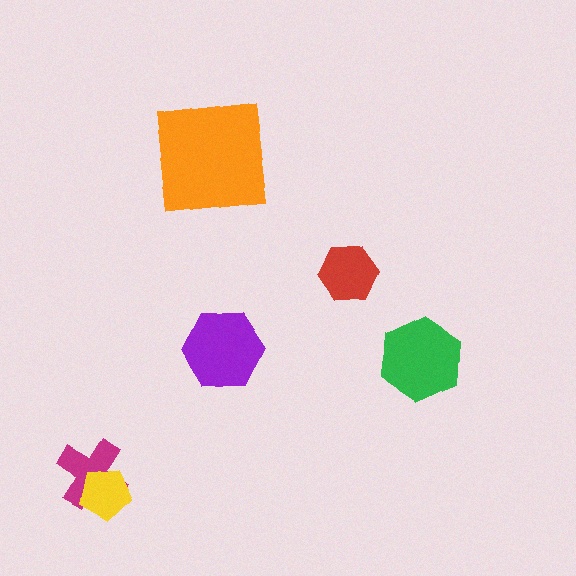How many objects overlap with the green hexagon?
0 objects overlap with the green hexagon.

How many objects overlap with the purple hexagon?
0 objects overlap with the purple hexagon.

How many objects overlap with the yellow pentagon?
1 object overlaps with the yellow pentagon.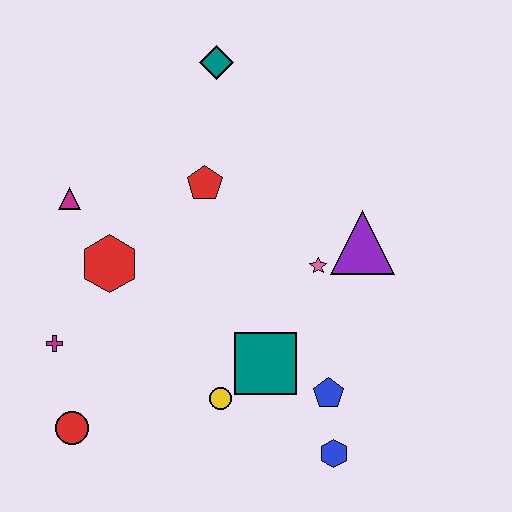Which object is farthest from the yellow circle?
The teal diamond is farthest from the yellow circle.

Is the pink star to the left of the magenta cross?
No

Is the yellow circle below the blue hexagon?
No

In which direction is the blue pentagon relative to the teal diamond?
The blue pentagon is below the teal diamond.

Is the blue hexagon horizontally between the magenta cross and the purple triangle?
Yes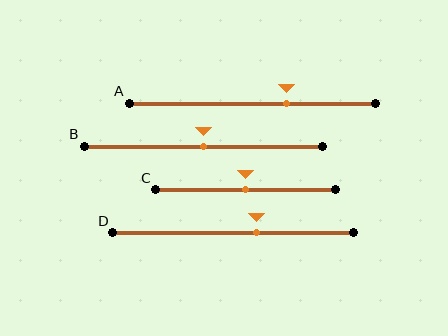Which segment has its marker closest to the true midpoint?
Segment B has its marker closest to the true midpoint.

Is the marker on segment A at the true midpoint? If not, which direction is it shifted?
No, the marker on segment A is shifted to the right by about 14% of the segment length.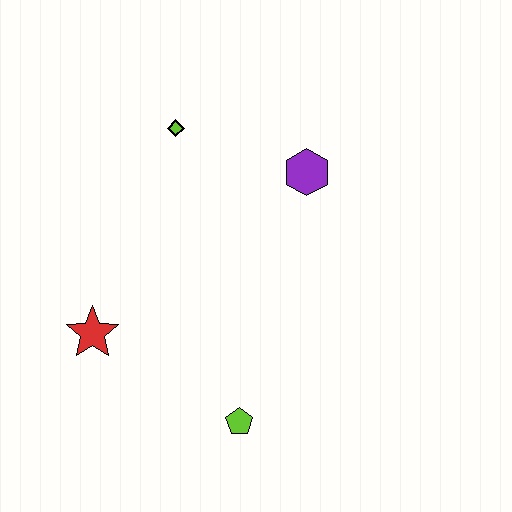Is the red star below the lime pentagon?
No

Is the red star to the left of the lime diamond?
Yes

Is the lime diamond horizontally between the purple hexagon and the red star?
Yes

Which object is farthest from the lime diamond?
The lime pentagon is farthest from the lime diamond.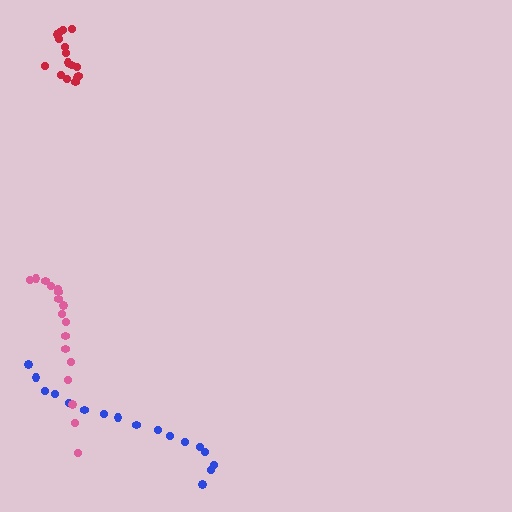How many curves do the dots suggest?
There are 3 distinct paths.